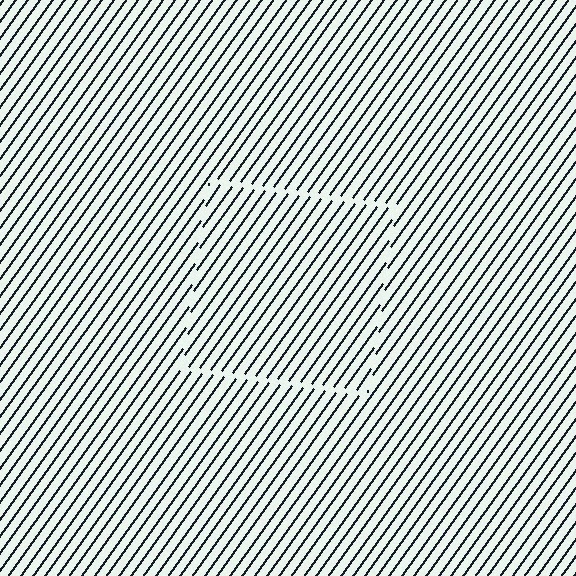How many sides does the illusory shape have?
4 sides — the line-ends trace a square.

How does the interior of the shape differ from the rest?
The interior of the shape contains the same grating, shifted by half a period — the contour is defined by the phase discontinuity where line-ends from the inner and outer gratings abut.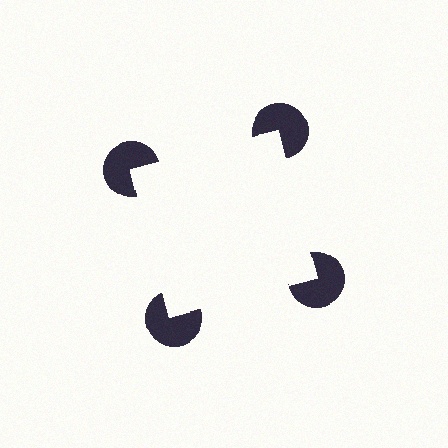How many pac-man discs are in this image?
There are 4 — one at each vertex of the illusory square.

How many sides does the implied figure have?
4 sides.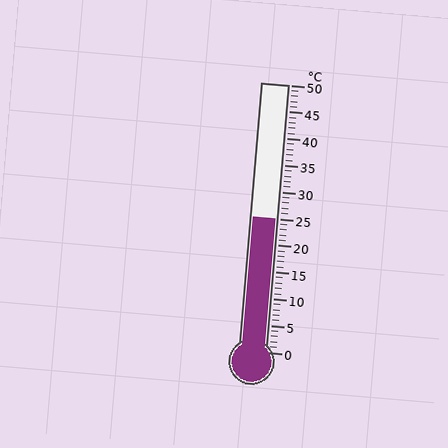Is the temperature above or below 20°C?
The temperature is above 20°C.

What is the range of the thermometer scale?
The thermometer scale ranges from 0°C to 50°C.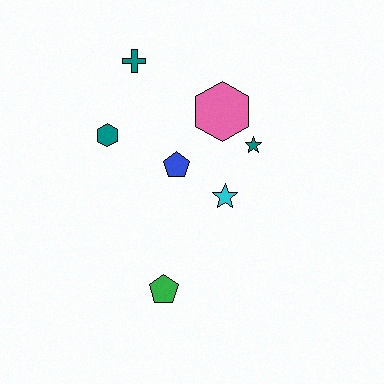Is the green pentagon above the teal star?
No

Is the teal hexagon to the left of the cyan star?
Yes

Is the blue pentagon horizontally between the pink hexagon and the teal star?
No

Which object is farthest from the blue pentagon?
The green pentagon is farthest from the blue pentagon.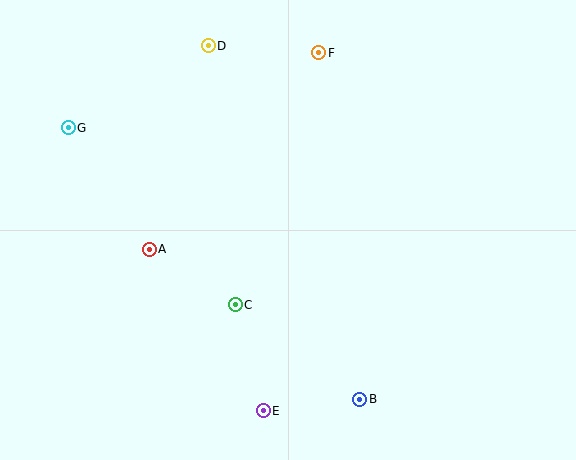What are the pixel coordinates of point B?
Point B is at (360, 399).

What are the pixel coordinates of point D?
Point D is at (208, 46).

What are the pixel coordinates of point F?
Point F is at (319, 53).